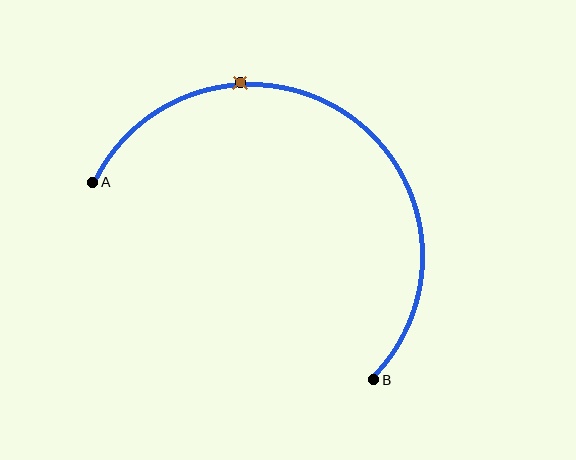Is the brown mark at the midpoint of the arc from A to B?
No. The brown mark lies on the arc but is closer to endpoint A. The arc midpoint would be at the point on the curve equidistant along the arc from both A and B.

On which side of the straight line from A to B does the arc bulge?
The arc bulges above and to the right of the straight line connecting A and B.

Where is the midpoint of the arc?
The arc midpoint is the point on the curve farthest from the straight line joining A and B. It sits above and to the right of that line.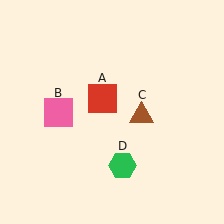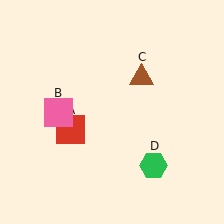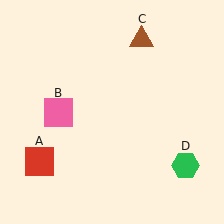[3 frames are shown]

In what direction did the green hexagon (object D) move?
The green hexagon (object D) moved right.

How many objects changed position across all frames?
3 objects changed position: red square (object A), brown triangle (object C), green hexagon (object D).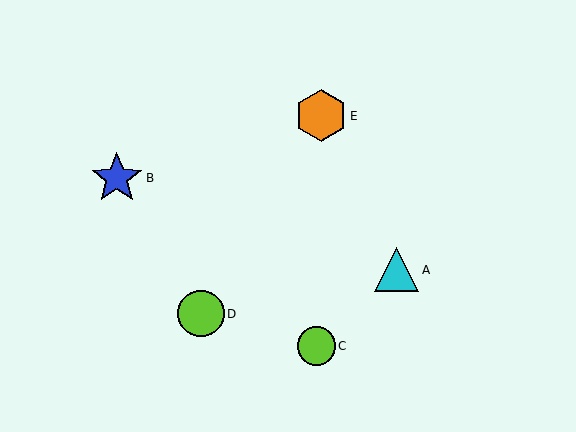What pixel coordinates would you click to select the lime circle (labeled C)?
Click at (316, 346) to select the lime circle C.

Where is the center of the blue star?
The center of the blue star is at (117, 178).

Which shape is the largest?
The orange hexagon (labeled E) is the largest.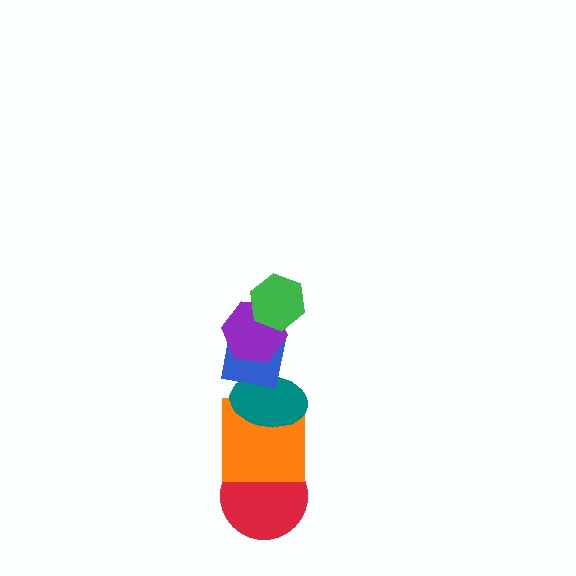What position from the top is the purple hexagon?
The purple hexagon is 2nd from the top.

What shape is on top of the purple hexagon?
The green hexagon is on top of the purple hexagon.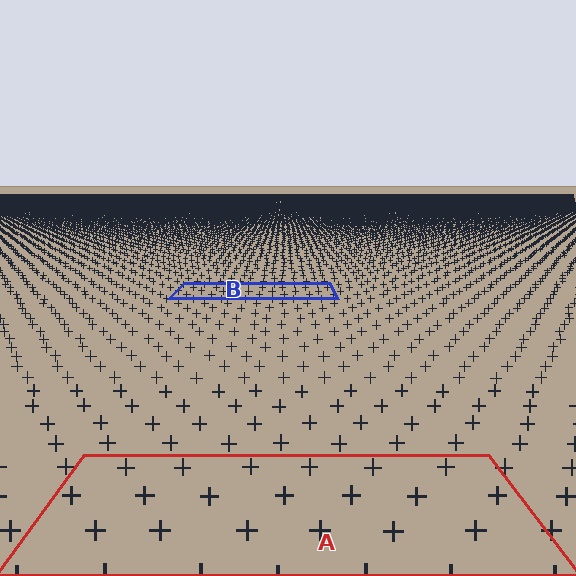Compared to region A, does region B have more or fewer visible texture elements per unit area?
Region B has more texture elements per unit area — they are packed more densely because it is farther away.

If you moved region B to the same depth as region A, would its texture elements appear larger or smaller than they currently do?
They would appear larger. At a closer depth, the same texture elements are projected at a bigger on-screen size.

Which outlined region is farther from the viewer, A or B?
Region B is farther from the viewer — the texture elements inside it appear smaller and more densely packed.